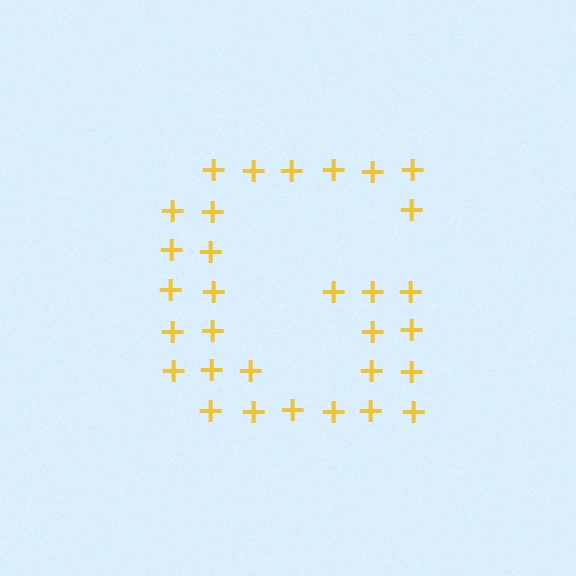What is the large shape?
The large shape is the letter G.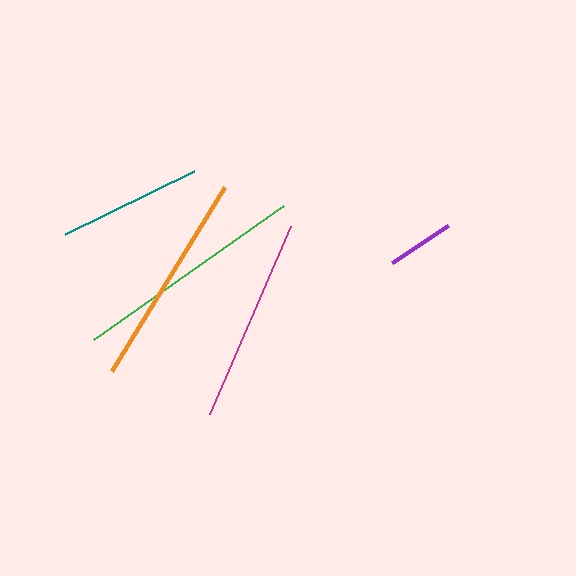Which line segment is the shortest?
The purple line is the shortest at approximately 67 pixels.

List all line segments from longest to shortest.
From longest to shortest: green, orange, magenta, teal, purple.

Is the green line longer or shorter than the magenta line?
The green line is longer than the magenta line.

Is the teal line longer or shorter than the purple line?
The teal line is longer than the purple line.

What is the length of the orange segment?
The orange segment is approximately 216 pixels long.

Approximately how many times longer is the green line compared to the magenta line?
The green line is approximately 1.1 times the length of the magenta line.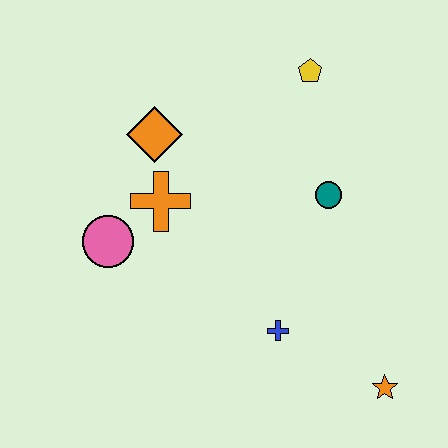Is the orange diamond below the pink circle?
No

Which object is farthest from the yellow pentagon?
The orange star is farthest from the yellow pentagon.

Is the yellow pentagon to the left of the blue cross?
No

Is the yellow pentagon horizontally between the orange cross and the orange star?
Yes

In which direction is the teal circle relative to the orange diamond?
The teal circle is to the right of the orange diamond.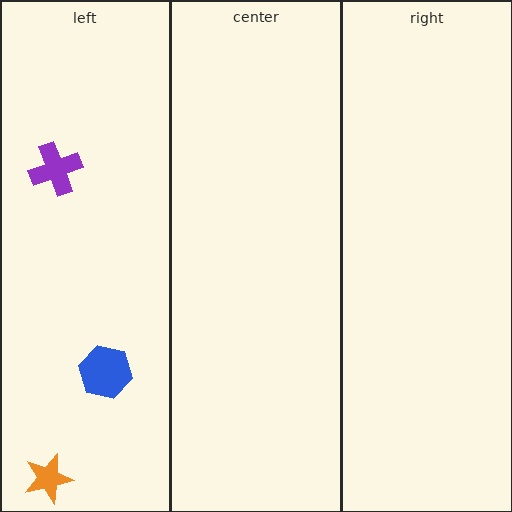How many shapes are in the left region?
3.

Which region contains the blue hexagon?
The left region.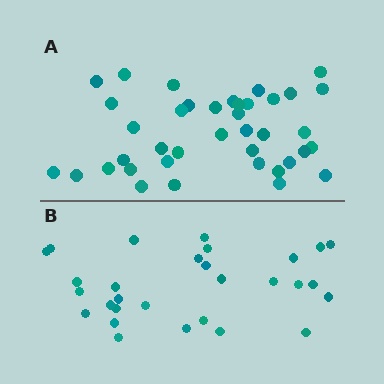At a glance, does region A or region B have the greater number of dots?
Region A (the top region) has more dots.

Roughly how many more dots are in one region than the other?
Region A has roughly 10 or so more dots than region B.